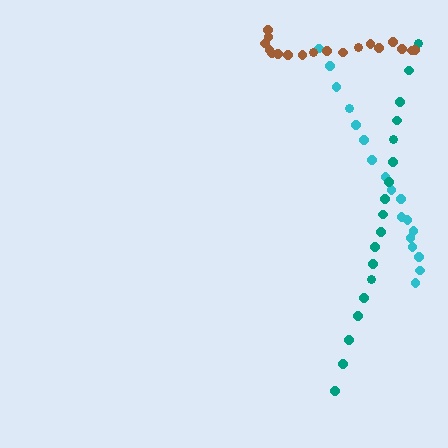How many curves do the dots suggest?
There are 3 distinct paths.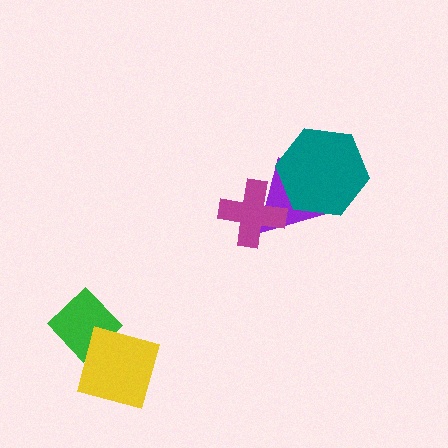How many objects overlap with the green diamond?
0 objects overlap with the green diamond.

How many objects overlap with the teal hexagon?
1 object overlaps with the teal hexagon.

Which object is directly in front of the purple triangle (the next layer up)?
The magenta cross is directly in front of the purple triangle.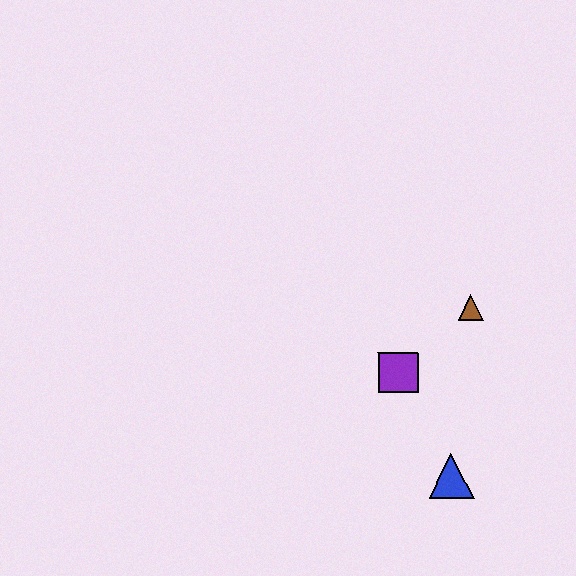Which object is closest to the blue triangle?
The purple square is closest to the blue triangle.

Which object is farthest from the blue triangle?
The brown triangle is farthest from the blue triangle.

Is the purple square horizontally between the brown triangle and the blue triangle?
No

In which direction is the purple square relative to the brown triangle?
The purple square is to the left of the brown triangle.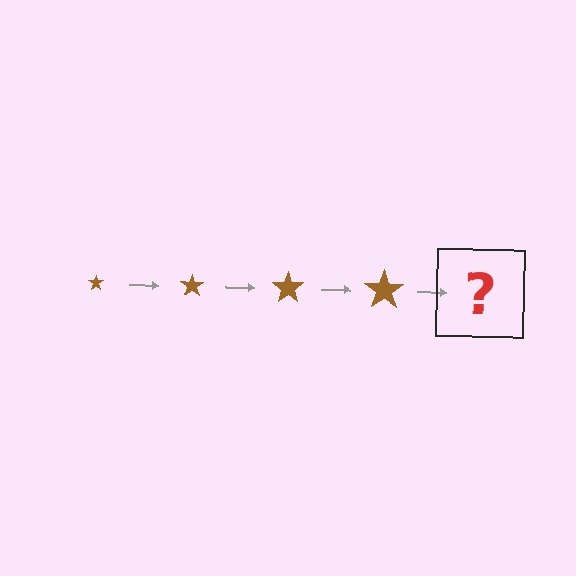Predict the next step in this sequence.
The next step is a brown star, larger than the previous one.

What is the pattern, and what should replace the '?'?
The pattern is that the star gets progressively larger each step. The '?' should be a brown star, larger than the previous one.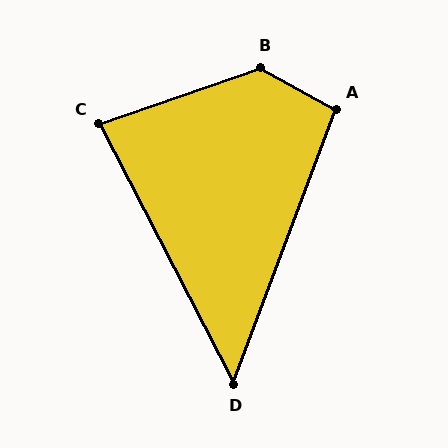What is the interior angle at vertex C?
Approximately 82 degrees (acute).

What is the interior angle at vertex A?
Approximately 98 degrees (obtuse).